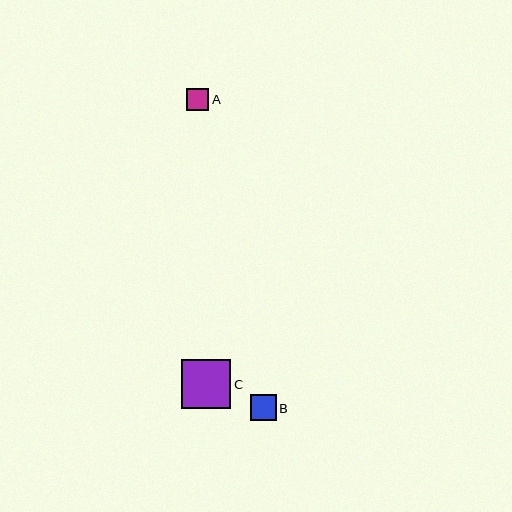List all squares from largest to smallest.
From largest to smallest: C, B, A.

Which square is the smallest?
Square A is the smallest with a size of approximately 22 pixels.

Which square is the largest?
Square C is the largest with a size of approximately 49 pixels.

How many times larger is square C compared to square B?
Square C is approximately 1.9 times the size of square B.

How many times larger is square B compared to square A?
Square B is approximately 1.1 times the size of square A.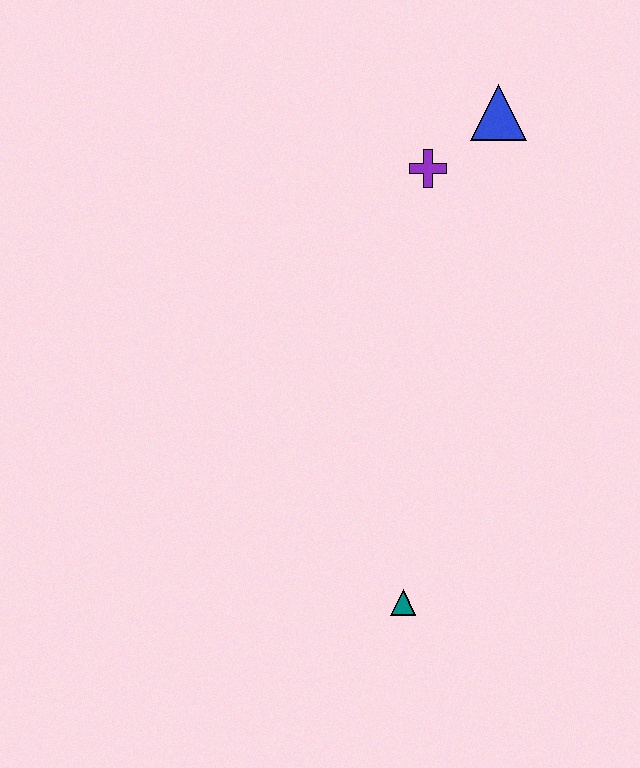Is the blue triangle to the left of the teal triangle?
No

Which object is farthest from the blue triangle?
The teal triangle is farthest from the blue triangle.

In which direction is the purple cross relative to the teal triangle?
The purple cross is above the teal triangle.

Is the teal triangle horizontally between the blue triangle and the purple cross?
No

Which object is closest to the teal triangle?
The purple cross is closest to the teal triangle.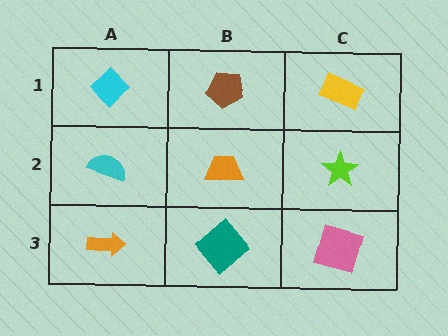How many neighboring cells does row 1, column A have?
2.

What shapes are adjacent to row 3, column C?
A lime star (row 2, column C), a teal diamond (row 3, column B).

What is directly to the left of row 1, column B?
A cyan diamond.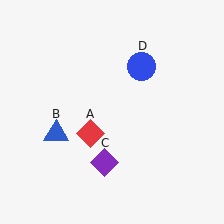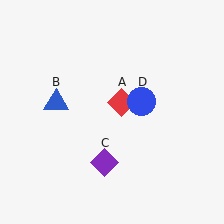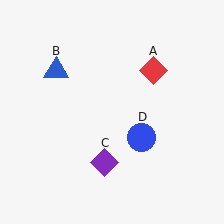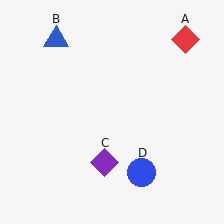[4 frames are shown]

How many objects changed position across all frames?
3 objects changed position: red diamond (object A), blue triangle (object B), blue circle (object D).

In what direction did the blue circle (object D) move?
The blue circle (object D) moved down.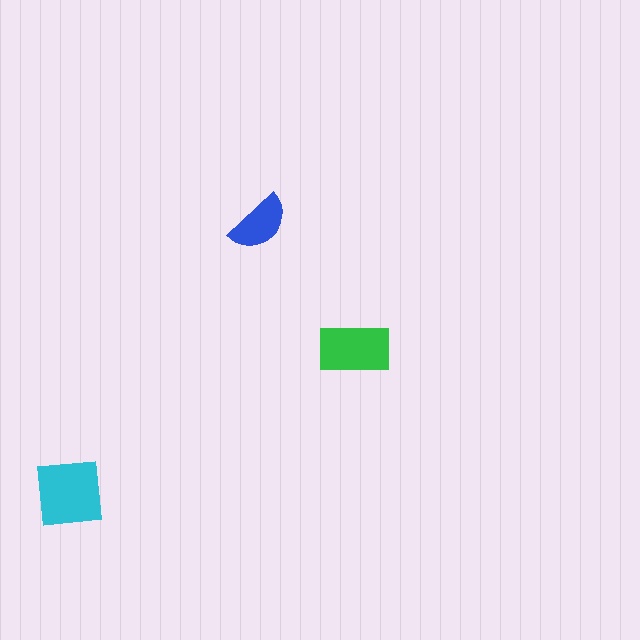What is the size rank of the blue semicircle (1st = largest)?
3rd.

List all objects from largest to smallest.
The cyan square, the green rectangle, the blue semicircle.